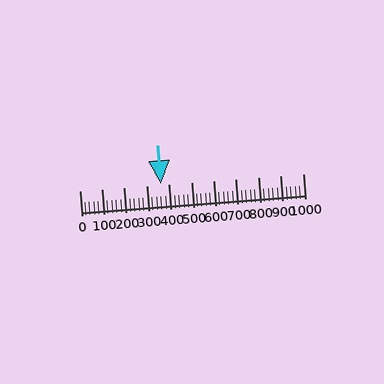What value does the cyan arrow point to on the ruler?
The cyan arrow points to approximately 362.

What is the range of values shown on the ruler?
The ruler shows values from 0 to 1000.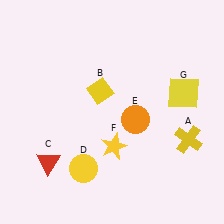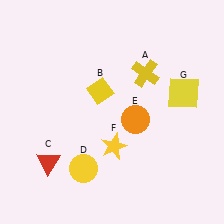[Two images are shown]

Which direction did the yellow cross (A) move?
The yellow cross (A) moved up.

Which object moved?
The yellow cross (A) moved up.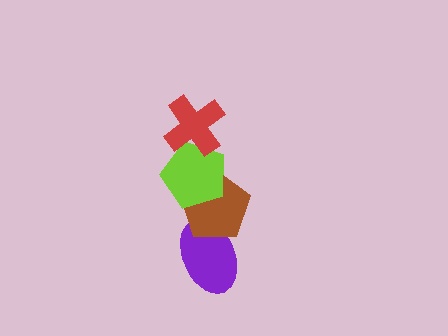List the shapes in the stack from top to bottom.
From top to bottom: the red cross, the lime pentagon, the brown pentagon, the purple ellipse.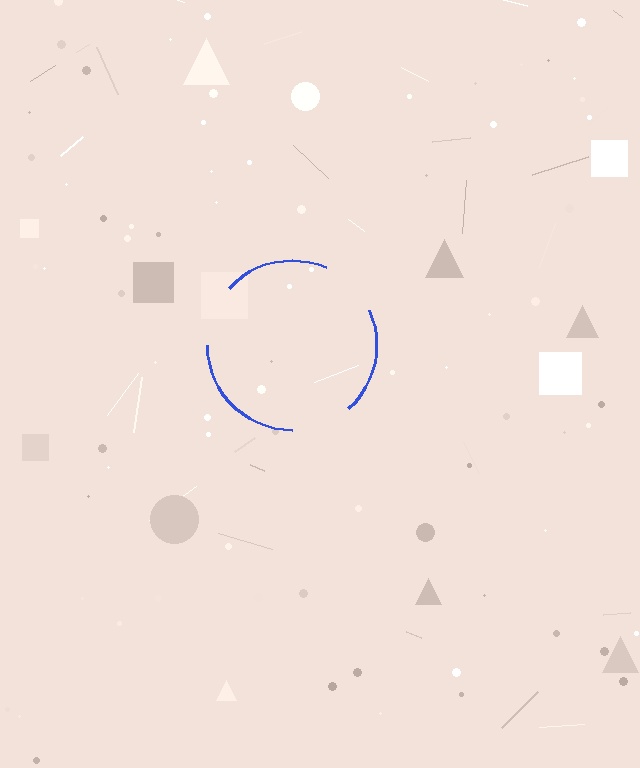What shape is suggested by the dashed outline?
The dashed outline suggests a circle.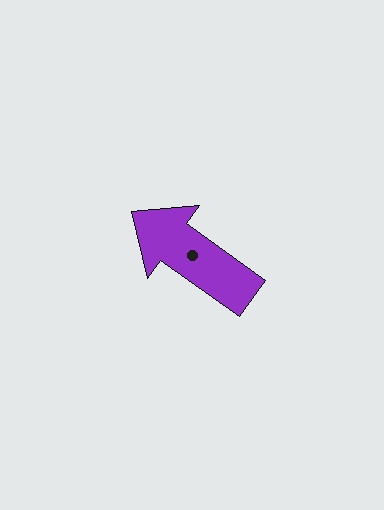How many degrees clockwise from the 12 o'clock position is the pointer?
Approximately 306 degrees.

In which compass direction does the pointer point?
Northwest.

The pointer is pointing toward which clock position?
Roughly 10 o'clock.